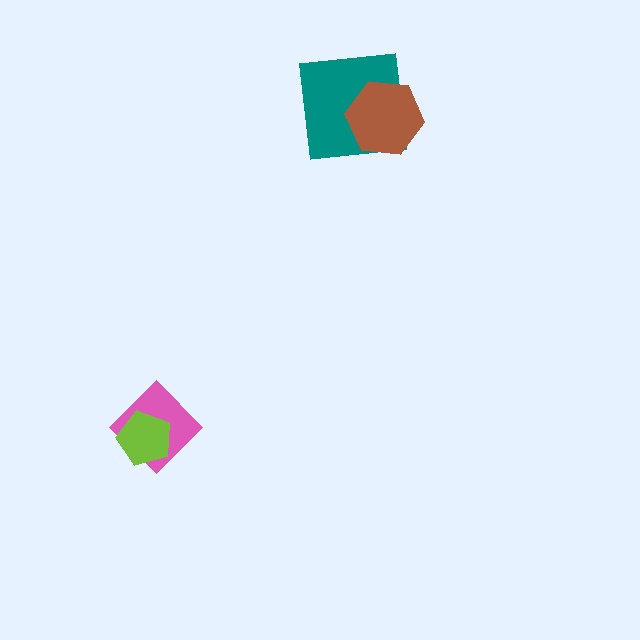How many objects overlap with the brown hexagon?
1 object overlaps with the brown hexagon.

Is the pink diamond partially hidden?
Yes, it is partially covered by another shape.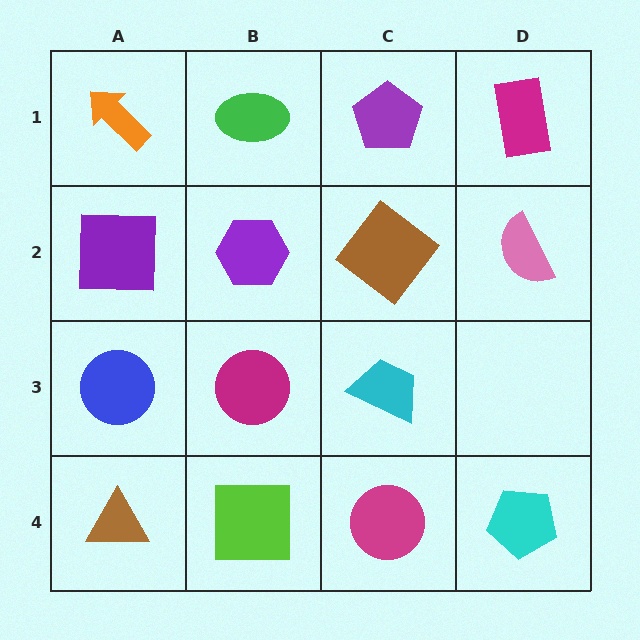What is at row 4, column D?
A cyan pentagon.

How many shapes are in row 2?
4 shapes.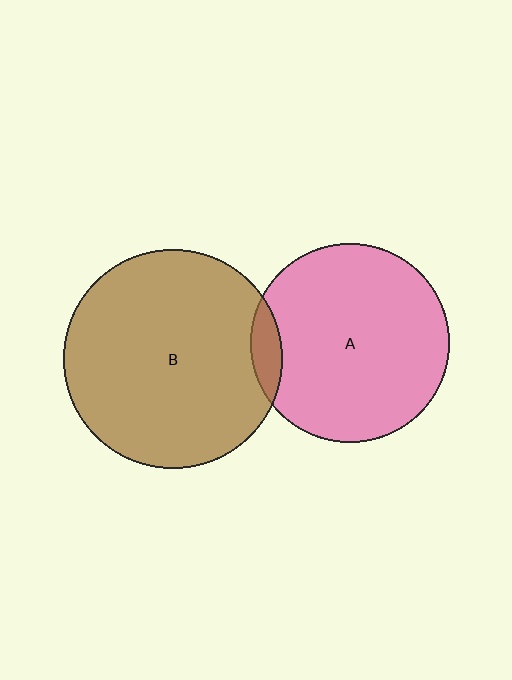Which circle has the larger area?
Circle B (brown).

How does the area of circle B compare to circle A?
Approximately 1.2 times.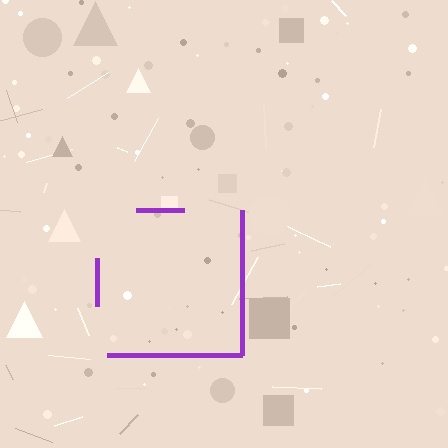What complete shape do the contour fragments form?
The contour fragments form a square.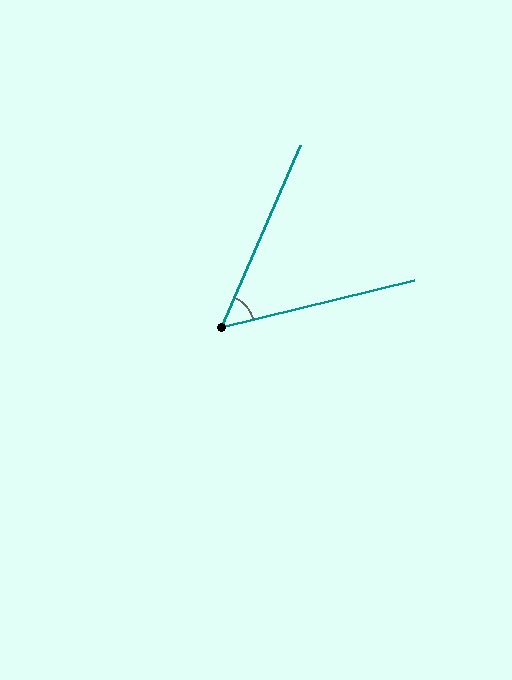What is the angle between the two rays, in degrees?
Approximately 53 degrees.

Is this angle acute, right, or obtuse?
It is acute.